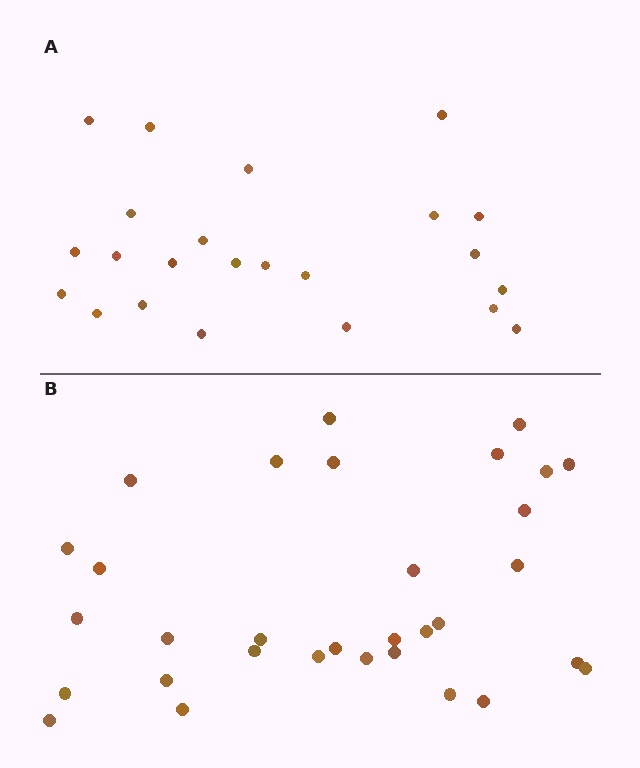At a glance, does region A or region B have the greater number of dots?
Region B (the bottom region) has more dots.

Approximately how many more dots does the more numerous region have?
Region B has roughly 8 or so more dots than region A.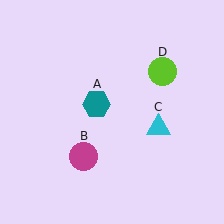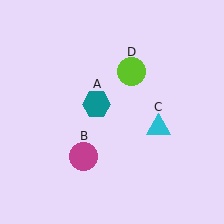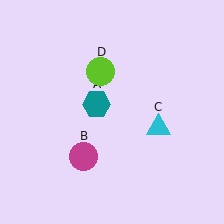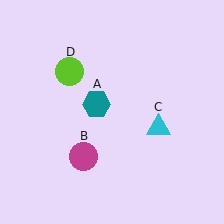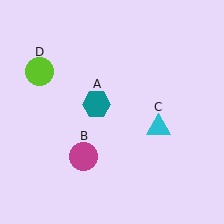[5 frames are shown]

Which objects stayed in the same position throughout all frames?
Teal hexagon (object A) and magenta circle (object B) and cyan triangle (object C) remained stationary.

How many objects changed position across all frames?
1 object changed position: lime circle (object D).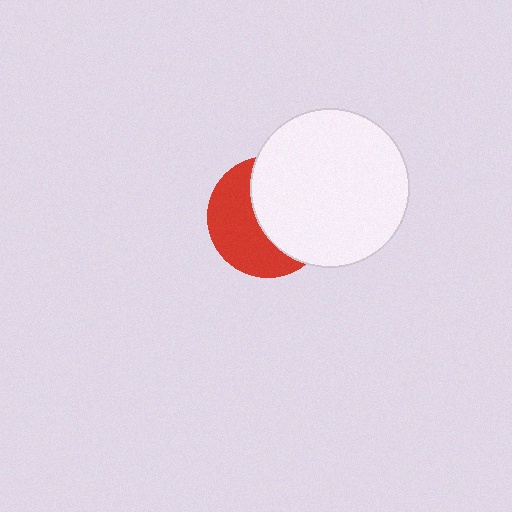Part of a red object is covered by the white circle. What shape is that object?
It is a circle.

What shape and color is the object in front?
The object in front is a white circle.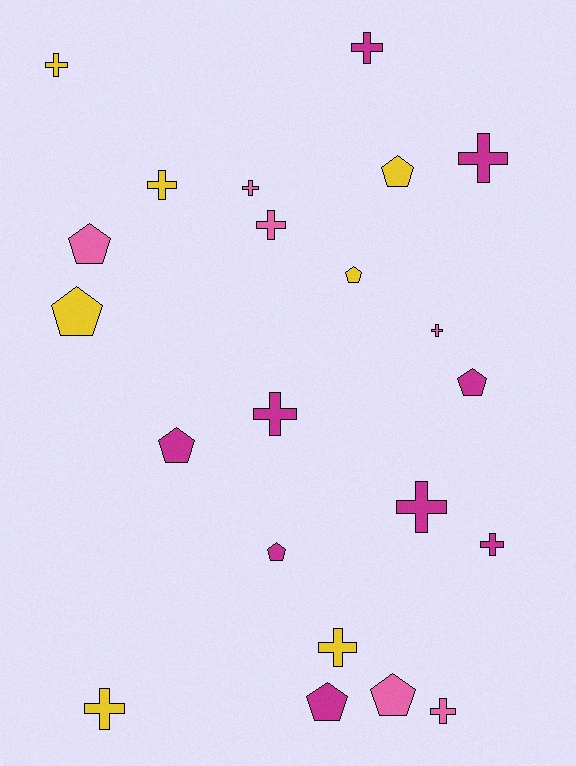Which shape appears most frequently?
Cross, with 13 objects.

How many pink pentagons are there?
There are 2 pink pentagons.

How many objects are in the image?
There are 22 objects.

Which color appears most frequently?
Magenta, with 9 objects.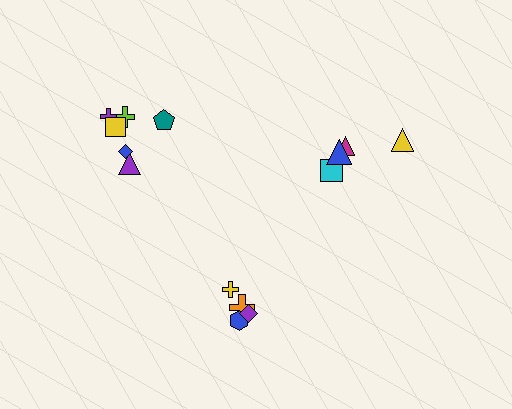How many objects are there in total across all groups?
There are 14 objects.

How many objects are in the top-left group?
There are 6 objects.